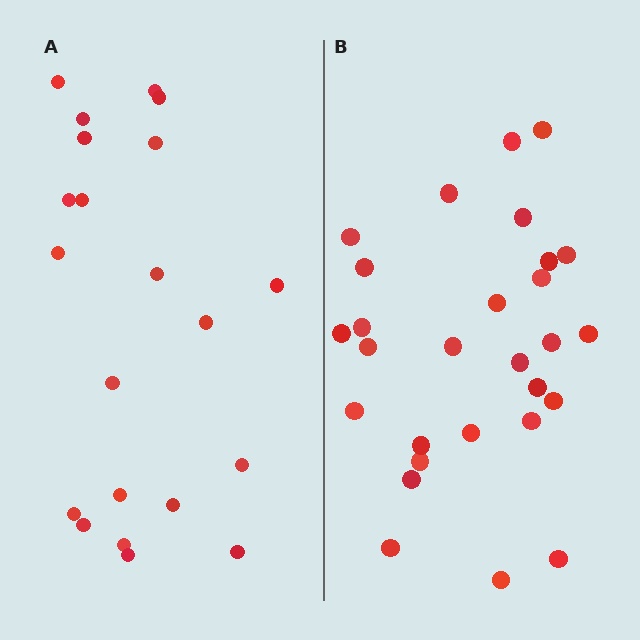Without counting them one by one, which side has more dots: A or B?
Region B (the right region) has more dots.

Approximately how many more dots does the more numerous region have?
Region B has roughly 8 or so more dots than region A.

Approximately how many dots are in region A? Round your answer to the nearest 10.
About 20 dots. (The exact count is 21, which rounds to 20.)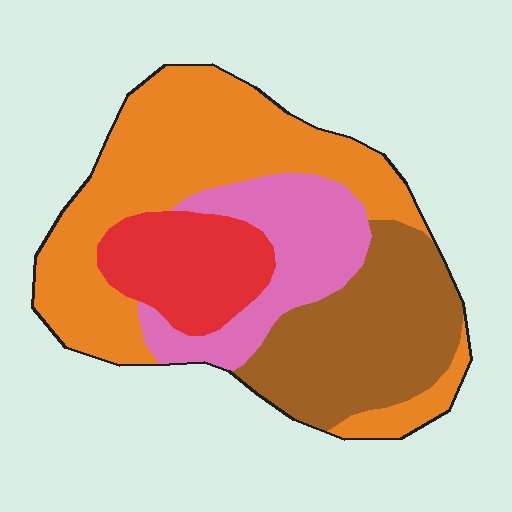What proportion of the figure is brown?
Brown covers 26% of the figure.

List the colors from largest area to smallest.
From largest to smallest: orange, brown, pink, red.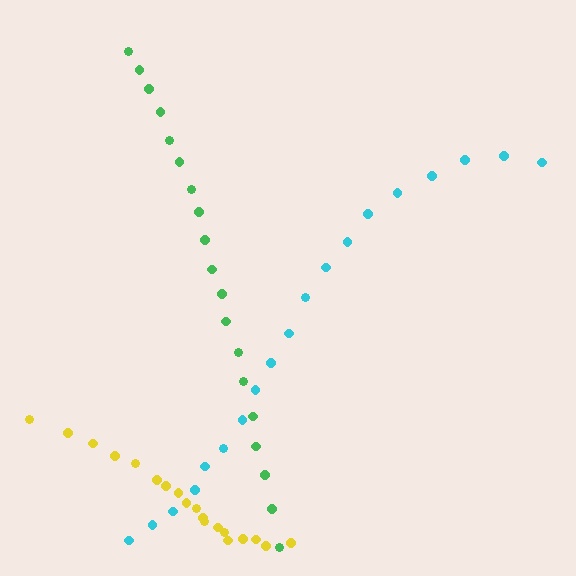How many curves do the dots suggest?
There are 3 distinct paths.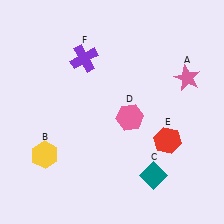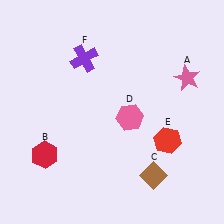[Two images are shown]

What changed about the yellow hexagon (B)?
In Image 1, B is yellow. In Image 2, it changed to red.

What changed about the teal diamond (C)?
In Image 1, C is teal. In Image 2, it changed to brown.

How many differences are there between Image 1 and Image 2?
There are 2 differences between the two images.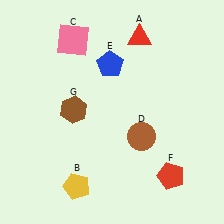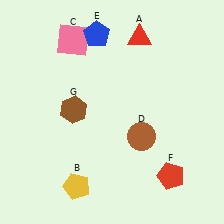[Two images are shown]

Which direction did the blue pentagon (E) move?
The blue pentagon (E) moved up.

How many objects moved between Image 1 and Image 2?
1 object moved between the two images.